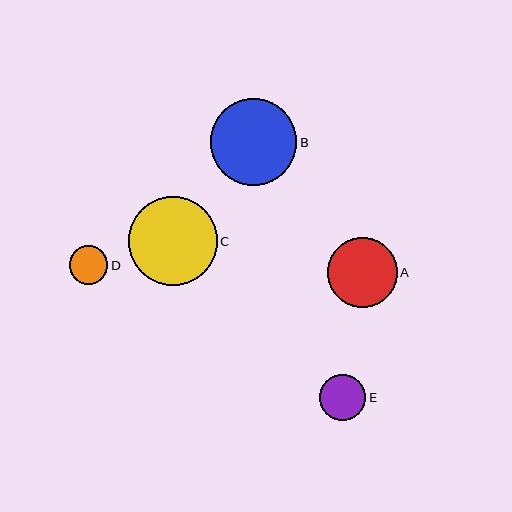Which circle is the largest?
Circle C is the largest with a size of approximately 89 pixels.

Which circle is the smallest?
Circle D is the smallest with a size of approximately 38 pixels.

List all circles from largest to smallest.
From largest to smallest: C, B, A, E, D.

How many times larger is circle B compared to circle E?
Circle B is approximately 1.9 times the size of circle E.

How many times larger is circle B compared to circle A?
Circle B is approximately 1.2 times the size of circle A.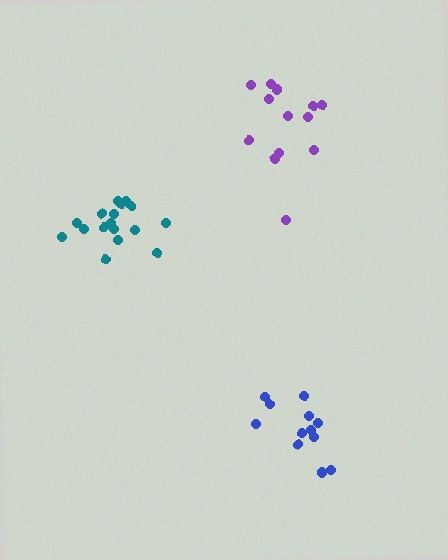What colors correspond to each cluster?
The clusters are colored: teal, purple, blue.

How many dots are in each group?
Group 1: 17 dots, Group 2: 13 dots, Group 3: 12 dots (42 total).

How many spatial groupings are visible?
There are 3 spatial groupings.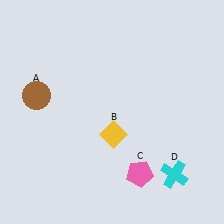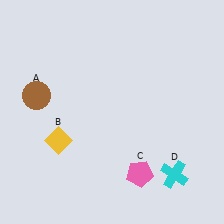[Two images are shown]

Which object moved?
The yellow diamond (B) moved left.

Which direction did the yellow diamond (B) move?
The yellow diamond (B) moved left.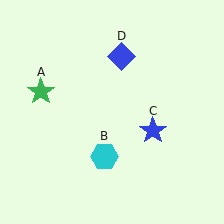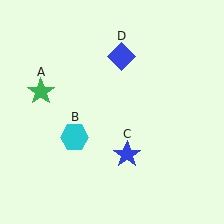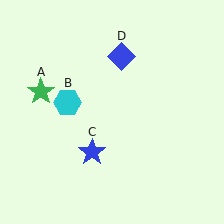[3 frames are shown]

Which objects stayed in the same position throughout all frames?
Green star (object A) and blue diamond (object D) remained stationary.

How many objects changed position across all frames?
2 objects changed position: cyan hexagon (object B), blue star (object C).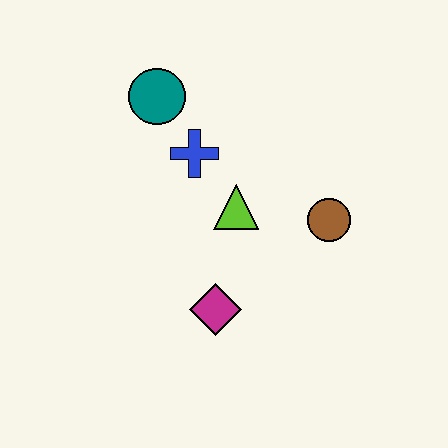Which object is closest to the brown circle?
The lime triangle is closest to the brown circle.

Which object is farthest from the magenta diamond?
The teal circle is farthest from the magenta diamond.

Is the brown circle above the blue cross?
No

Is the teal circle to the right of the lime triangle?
No